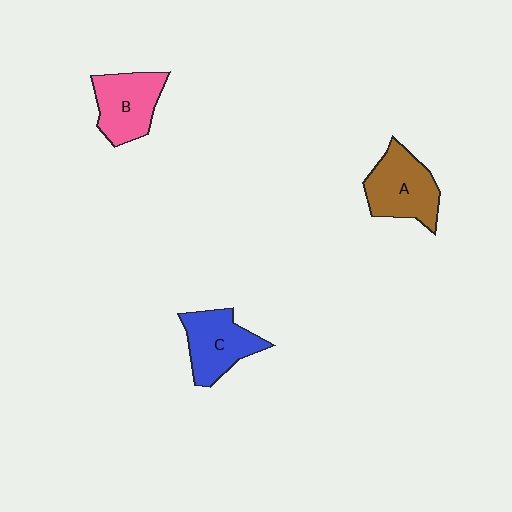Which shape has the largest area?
Shape A (brown).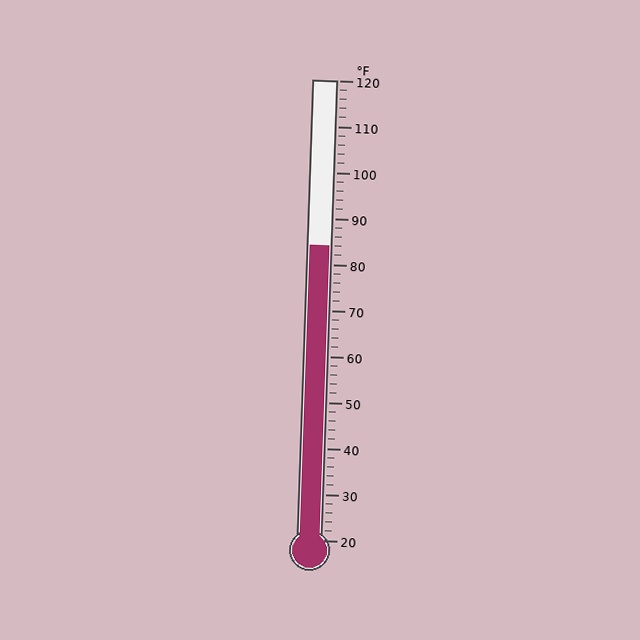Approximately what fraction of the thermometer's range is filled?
The thermometer is filled to approximately 65% of its range.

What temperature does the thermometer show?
The thermometer shows approximately 84°F.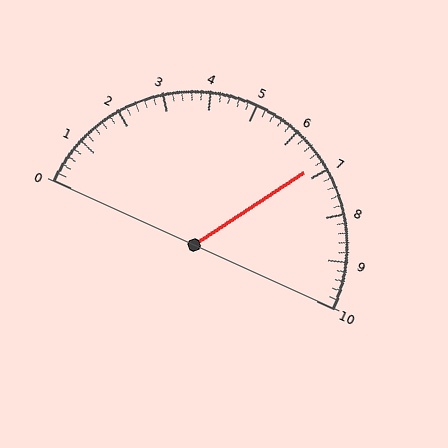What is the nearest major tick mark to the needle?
The nearest major tick mark is 7.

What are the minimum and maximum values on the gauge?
The gauge ranges from 0 to 10.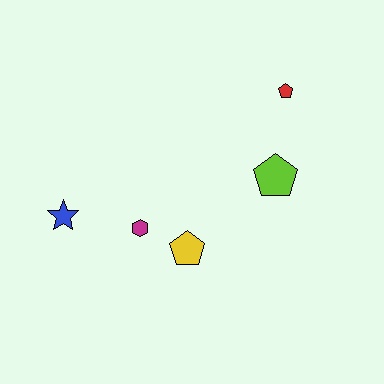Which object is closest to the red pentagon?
The lime pentagon is closest to the red pentagon.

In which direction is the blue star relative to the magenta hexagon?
The blue star is to the left of the magenta hexagon.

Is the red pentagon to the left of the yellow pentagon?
No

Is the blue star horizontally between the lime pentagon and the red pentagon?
No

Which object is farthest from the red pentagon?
The blue star is farthest from the red pentagon.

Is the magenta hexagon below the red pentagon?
Yes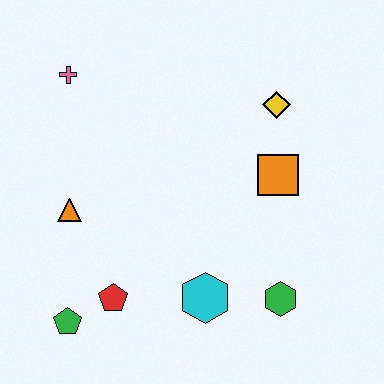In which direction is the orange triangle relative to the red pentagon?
The orange triangle is above the red pentagon.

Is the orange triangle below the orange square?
Yes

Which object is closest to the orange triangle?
The red pentagon is closest to the orange triangle.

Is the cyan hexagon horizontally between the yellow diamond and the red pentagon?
Yes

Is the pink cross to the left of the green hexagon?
Yes